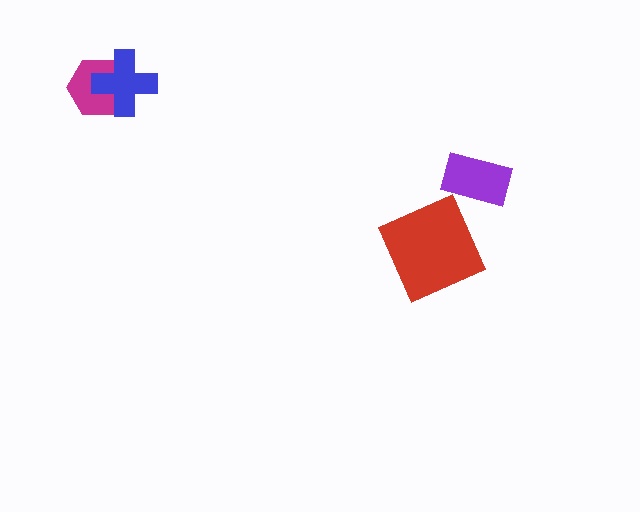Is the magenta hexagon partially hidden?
Yes, it is partially covered by another shape.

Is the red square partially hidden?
No, no other shape covers it.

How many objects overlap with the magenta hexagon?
1 object overlaps with the magenta hexagon.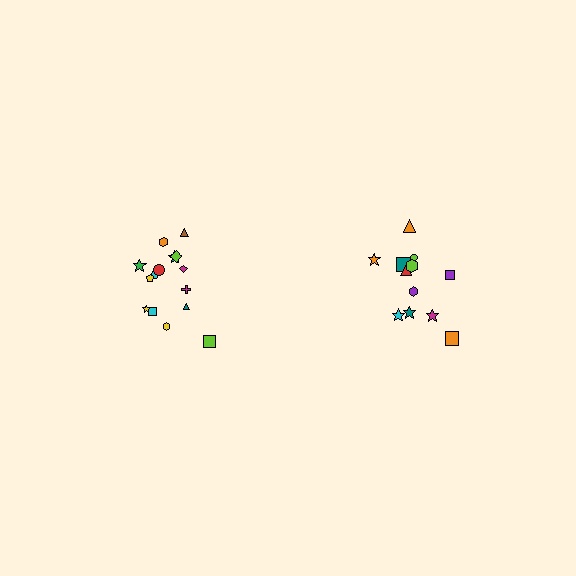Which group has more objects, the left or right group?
The left group.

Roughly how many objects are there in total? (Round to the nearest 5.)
Roughly 25 objects in total.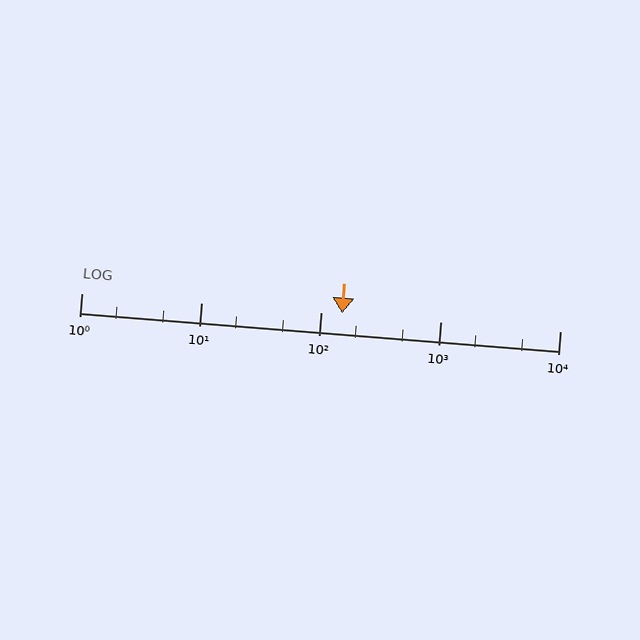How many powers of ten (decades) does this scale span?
The scale spans 4 decades, from 1 to 10000.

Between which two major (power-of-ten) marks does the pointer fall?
The pointer is between 100 and 1000.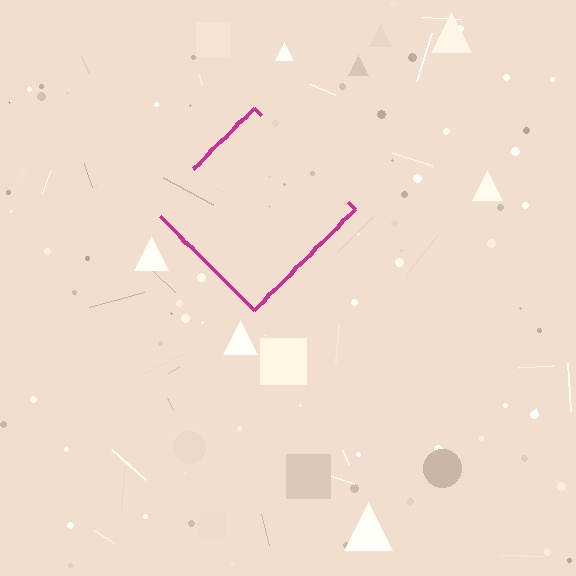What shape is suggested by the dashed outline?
The dashed outline suggests a diamond.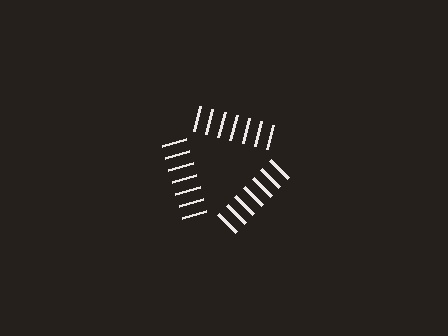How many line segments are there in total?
21 — 7 along each of the 3 edges.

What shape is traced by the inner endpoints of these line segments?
An illusory triangle — the line segments terminate on its edges but no continuous stroke is drawn.